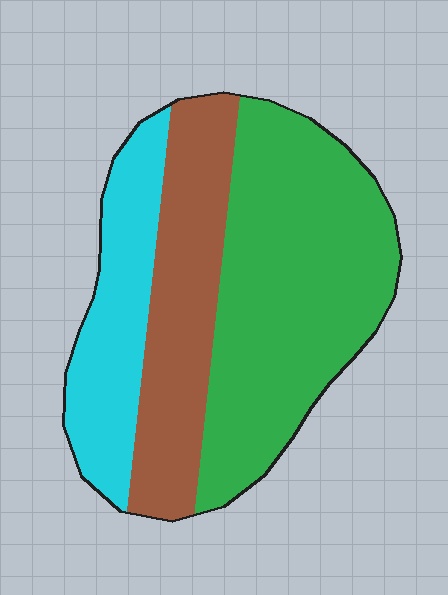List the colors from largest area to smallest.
From largest to smallest: green, brown, cyan.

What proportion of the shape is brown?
Brown takes up between a sixth and a third of the shape.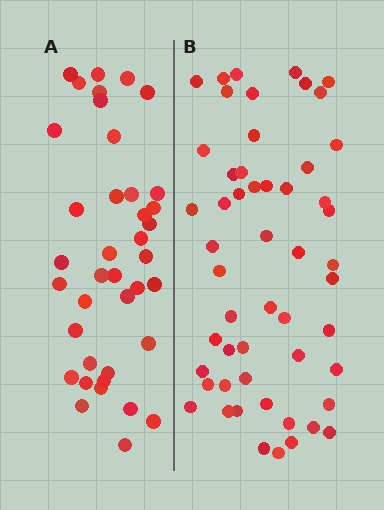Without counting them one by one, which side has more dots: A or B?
Region B (the right region) has more dots.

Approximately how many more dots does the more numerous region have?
Region B has approximately 15 more dots than region A.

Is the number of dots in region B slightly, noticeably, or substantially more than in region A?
Region B has noticeably more, but not dramatically so. The ratio is roughly 1.4 to 1.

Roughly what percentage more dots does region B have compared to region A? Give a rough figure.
About 35% more.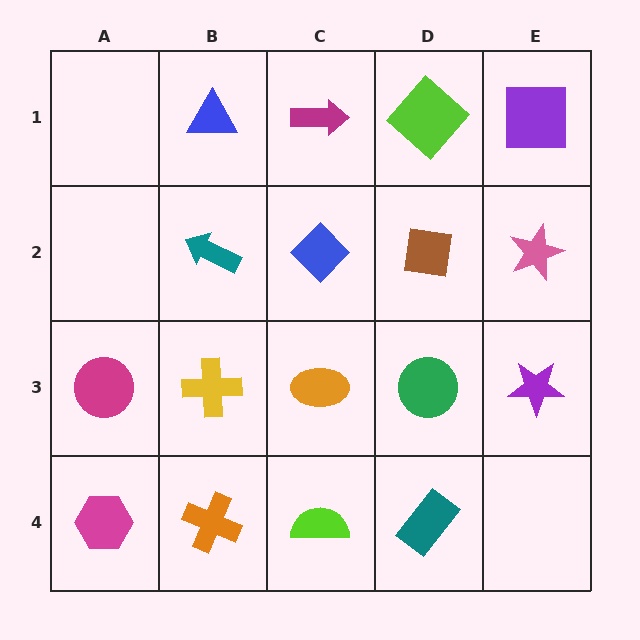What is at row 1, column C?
A magenta arrow.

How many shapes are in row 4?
4 shapes.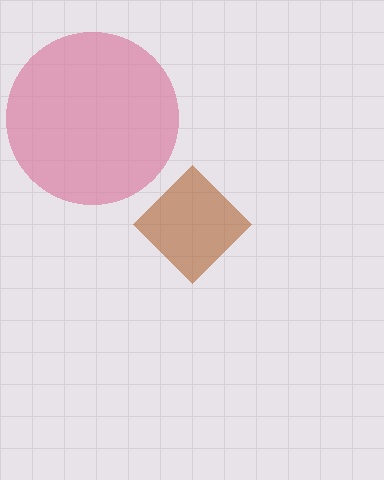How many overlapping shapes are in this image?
There are 2 overlapping shapes in the image.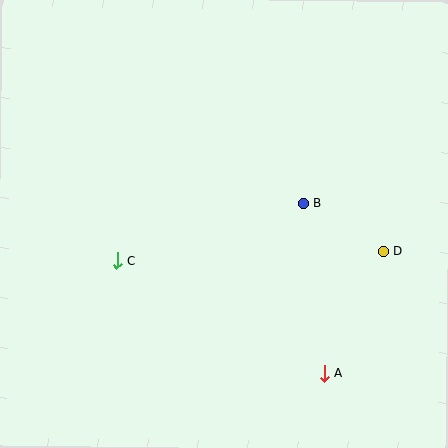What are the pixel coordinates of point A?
Point A is at (325, 373).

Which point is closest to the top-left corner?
Point C is closest to the top-left corner.